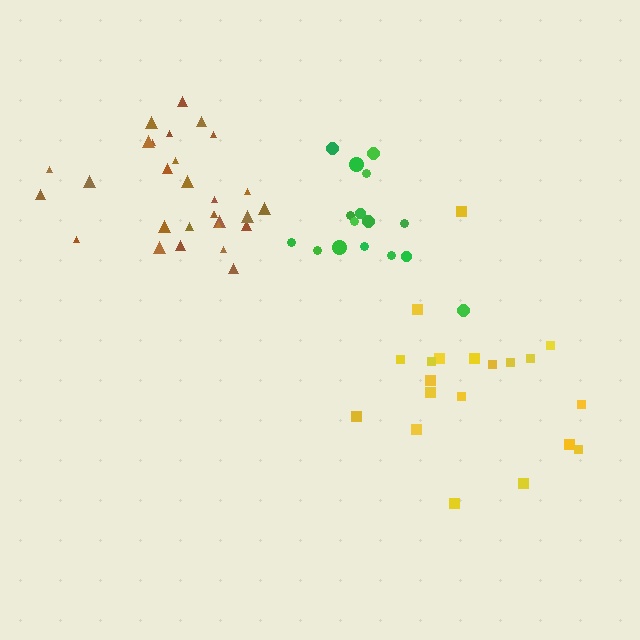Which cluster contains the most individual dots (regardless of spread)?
Brown (29).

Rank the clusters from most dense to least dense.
green, brown, yellow.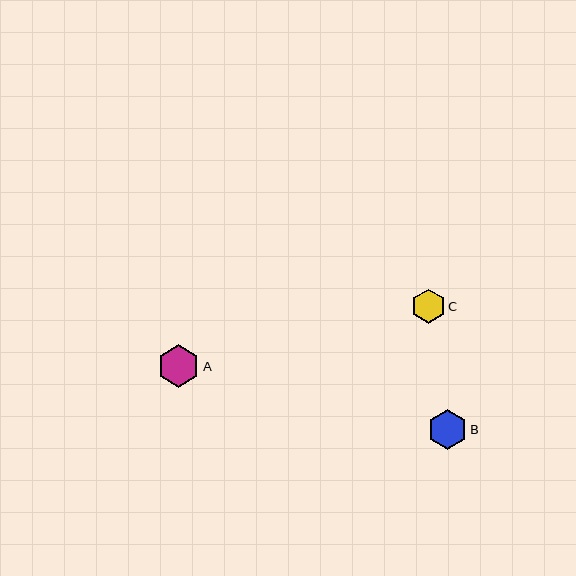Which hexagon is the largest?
Hexagon A is the largest with a size of approximately 43 pixels.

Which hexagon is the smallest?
Hexagon C is the smallest with a size of approximately 34 pixels.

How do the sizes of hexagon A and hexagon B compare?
Hexagon A and hexagon B are approximately the same size.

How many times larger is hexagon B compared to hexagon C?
Hexagon B is approximately 1.2 times the size of hexagon C.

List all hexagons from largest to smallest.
From largest to smallest: A, B, C.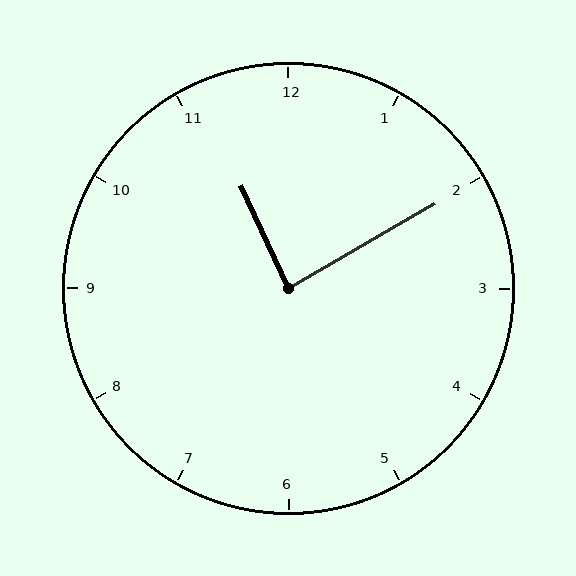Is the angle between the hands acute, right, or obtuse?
It is right.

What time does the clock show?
11:10.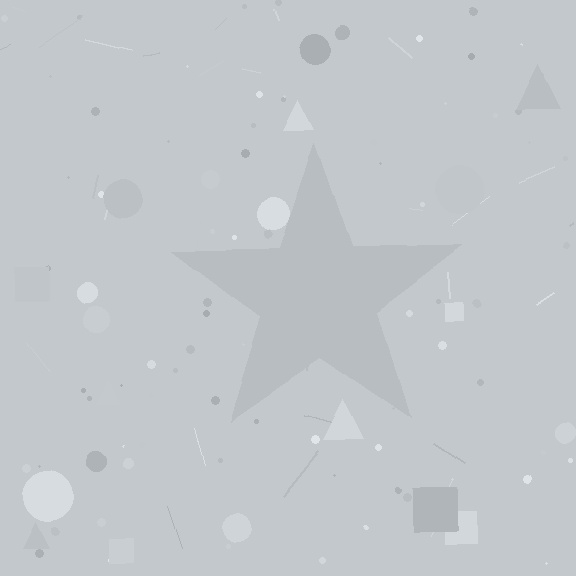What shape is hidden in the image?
A star is hidden in the image.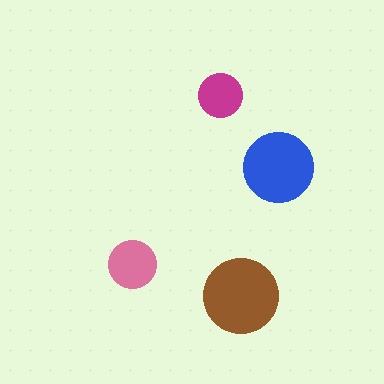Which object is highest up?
The magenta circle is topmost.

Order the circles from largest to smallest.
the brown one, the blue one, the pink one, the magenta one.